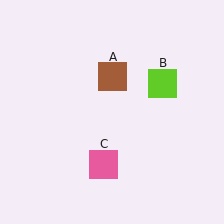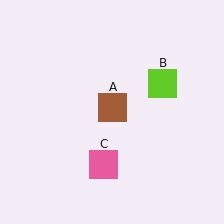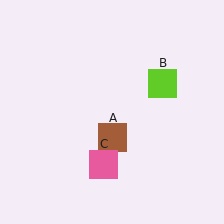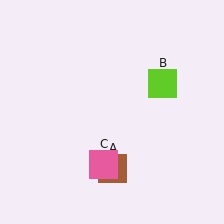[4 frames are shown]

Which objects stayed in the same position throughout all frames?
Lime square (object B) and pink square (object C) remained stationary.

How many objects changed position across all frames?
1 object changed position: brown square (object A).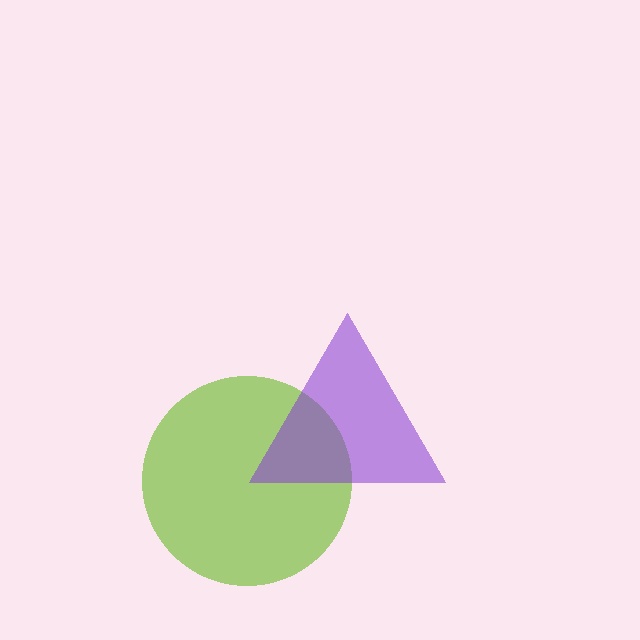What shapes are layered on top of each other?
The layered shapes are: a lime circle, a purple triangle.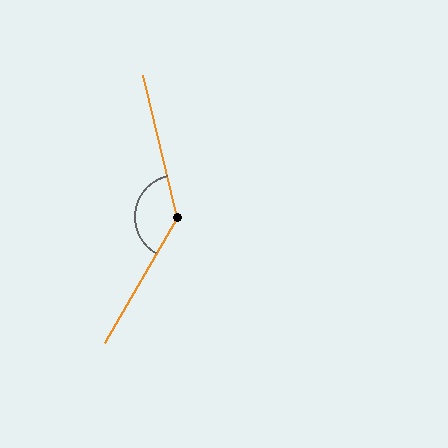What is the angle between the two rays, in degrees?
Approximately 136 degrees.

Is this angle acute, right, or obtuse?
It is obtuse.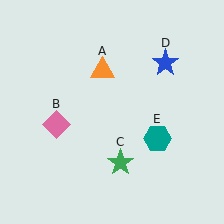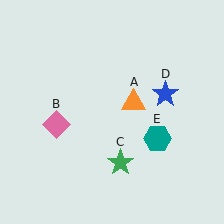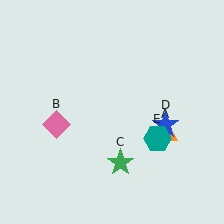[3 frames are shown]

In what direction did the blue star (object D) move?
The blue star (object D) moved down.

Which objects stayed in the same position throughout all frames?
Pink diamond (object B) and green star (object C) and teal hexagon (object E) remained stationary.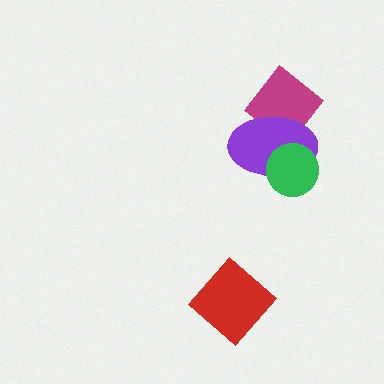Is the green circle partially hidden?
No, no other shape covers it.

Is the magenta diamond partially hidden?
Yes, it is partially covered by another shape.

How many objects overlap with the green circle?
1 object overlaps with the green circle.